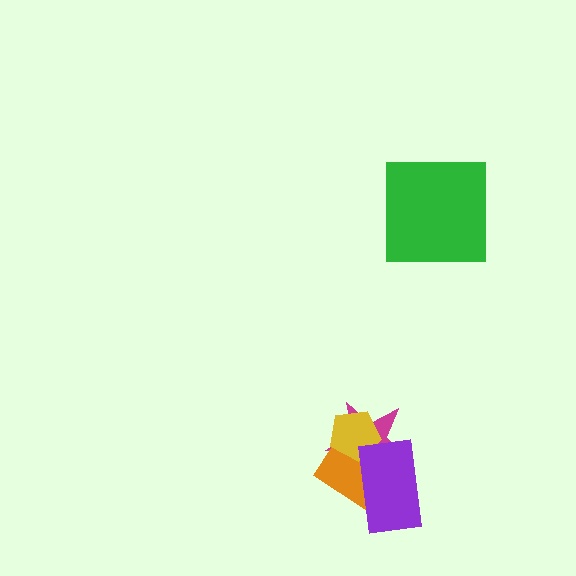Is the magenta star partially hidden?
Yes, it is partially covered by another shape.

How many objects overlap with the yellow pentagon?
3 objects overlap with the yellow pentagon.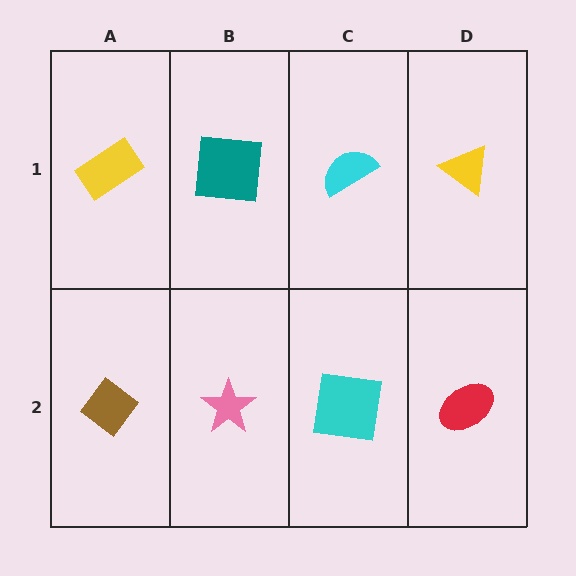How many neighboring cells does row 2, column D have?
2.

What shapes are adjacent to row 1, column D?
A red ellipse (row 2, column D), a cyan semicircle (row 1, column C).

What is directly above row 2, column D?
A yellow triangle.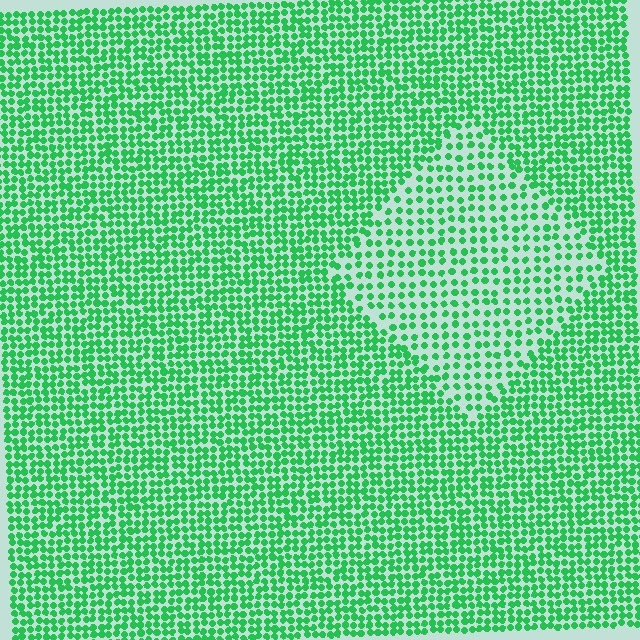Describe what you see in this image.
The image contains small green elements arranged at two different densities. A diamond-shaped region is visible where the elements are less densely packed than the surrounding area.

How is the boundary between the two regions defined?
The boundary is defined by a change in element density (approximately 1.8x ratio). All elements are the same color, size, and shape.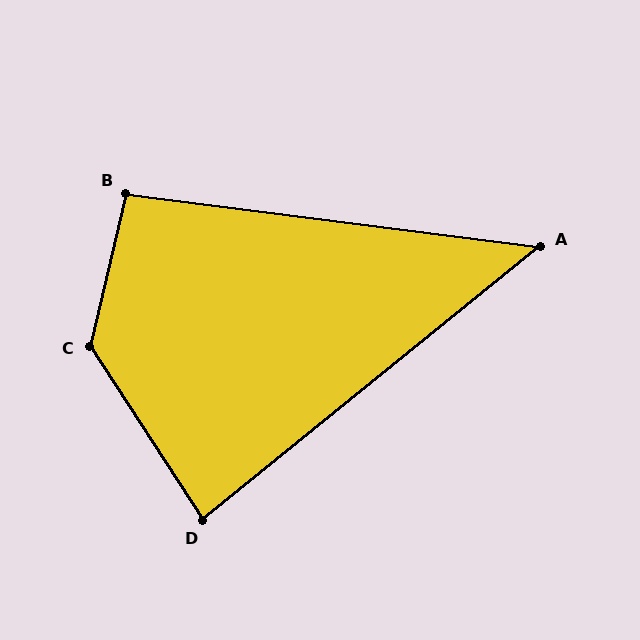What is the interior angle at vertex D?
Approximately 84 degrees (acute).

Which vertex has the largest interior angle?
C, at approximately 134 degrees.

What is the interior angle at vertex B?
Approximately 96 degrees (obtuse).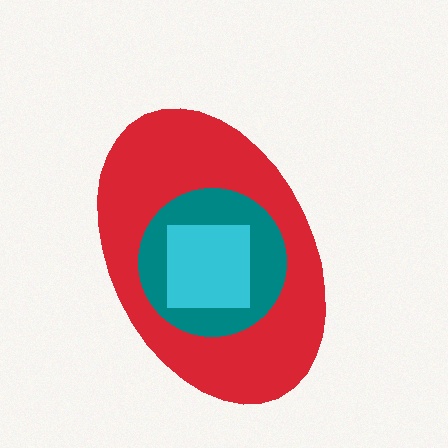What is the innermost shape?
The cyan square.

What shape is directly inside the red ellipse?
The teal circle.